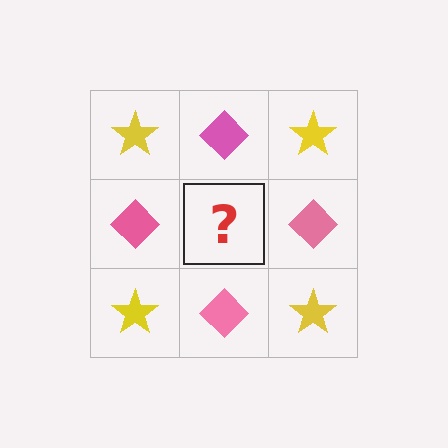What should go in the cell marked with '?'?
The missing cell should contain a yellow star.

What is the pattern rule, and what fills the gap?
The rule is that it alternates yellow star and pink diamond in a checkerboard pattern. The gap should be filled with a yellow star.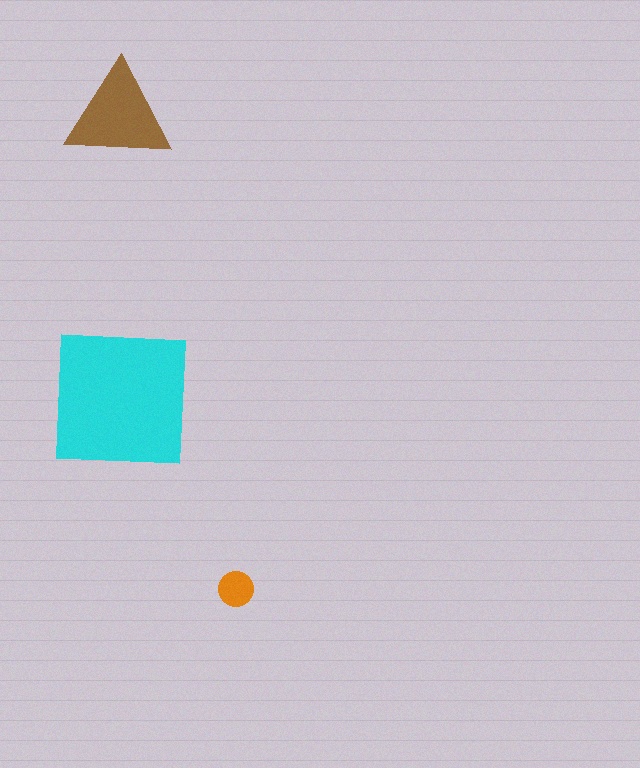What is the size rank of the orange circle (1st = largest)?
3rd.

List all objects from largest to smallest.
The cyan square, the brown triangle, the orange circle.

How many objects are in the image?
There are 3 objects in the image.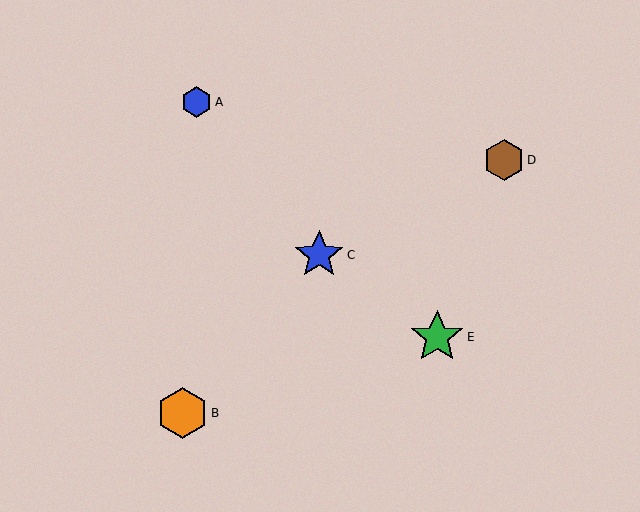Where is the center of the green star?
The center of the green star is at (437, 337).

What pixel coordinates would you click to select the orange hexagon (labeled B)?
Click at (182, 413) to select the orange hexagon B.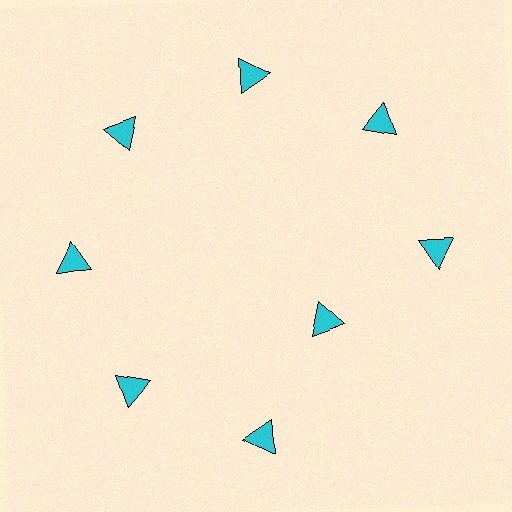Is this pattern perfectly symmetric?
No. The 8 cyan triangles are arranged in a ring, but one element near the 4 o'clock position is pulled inward toward the center, breaking the 8-fold rotational symmetry.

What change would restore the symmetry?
The symmetry would be restored by moving it outward, back onto the ring so that all 8 triangles sit at equal angles and equal distance from the center.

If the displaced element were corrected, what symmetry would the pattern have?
It would have 8-fold rotational symmetry — the pattern would map onto itself every 45 degrees.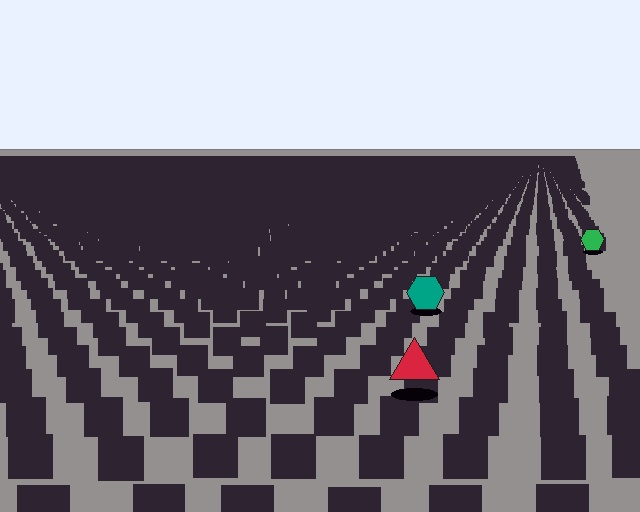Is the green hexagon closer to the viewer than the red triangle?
No. The red triangle is closer — you can tell from the texture gradient: the ground texture is coarser near it.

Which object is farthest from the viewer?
The green hexagon is farthest from the viewer. It appears smaller and the ground texture around it is denser.